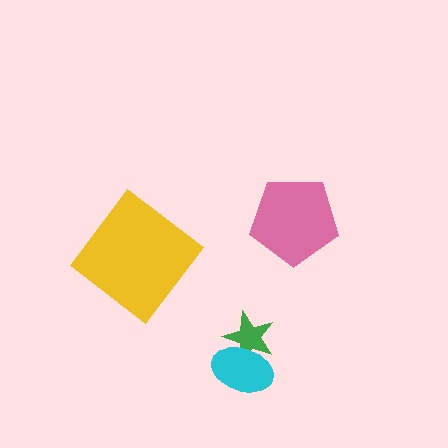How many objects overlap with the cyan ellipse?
1 object overlaps with the cyan ellipse.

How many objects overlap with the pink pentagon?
0 objects overlap with the pink pentagon.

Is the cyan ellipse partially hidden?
No, no other shape covers it.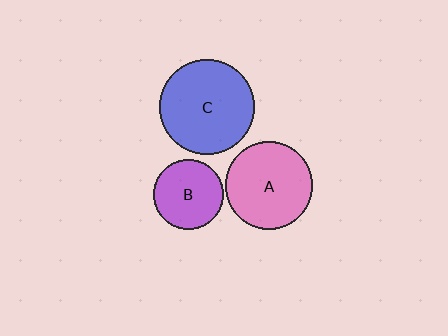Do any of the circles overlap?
No, none of the circles overlap.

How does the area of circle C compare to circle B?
Approximately 1.9 times.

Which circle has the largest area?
Circle C (blue).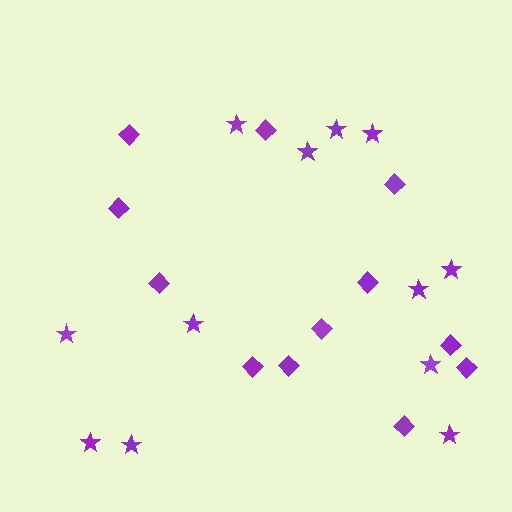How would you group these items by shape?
There are 2 groups: one group of stars (12) and one group of diamonds (12).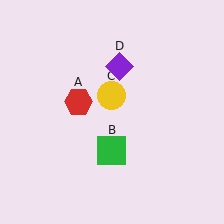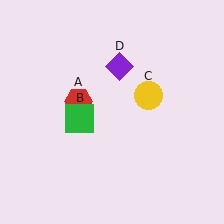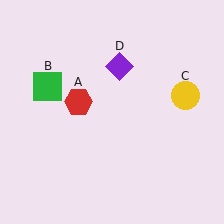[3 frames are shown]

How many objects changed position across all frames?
2 objects changed position: green square (object B), yellow circle (object C).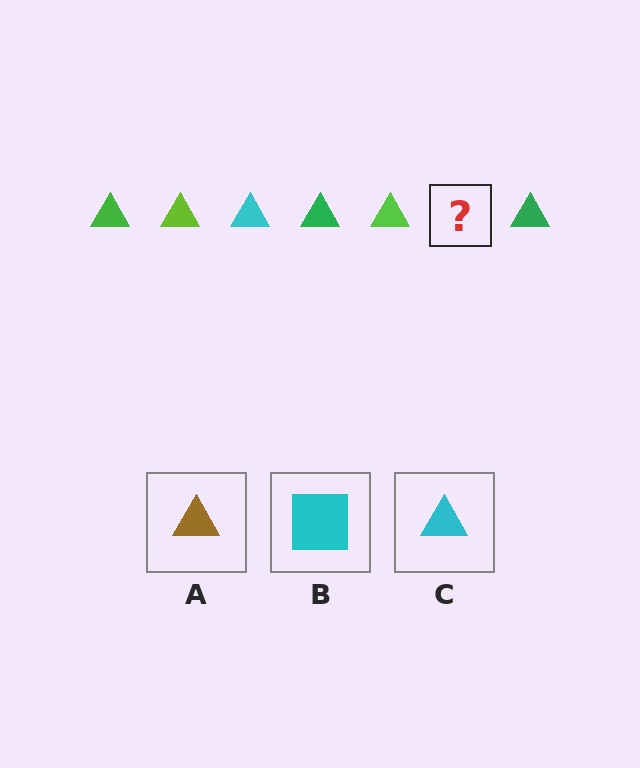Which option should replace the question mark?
Option C.